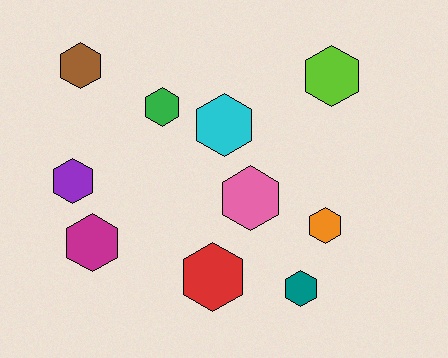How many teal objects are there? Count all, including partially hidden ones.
There is 1 teal object.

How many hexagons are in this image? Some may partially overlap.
There are 10 hexagons.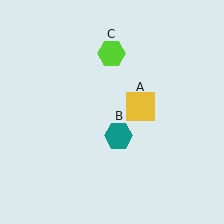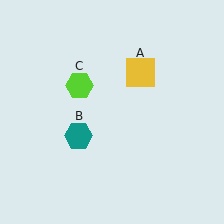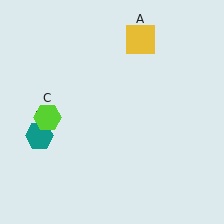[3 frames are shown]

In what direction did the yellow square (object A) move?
The yellow square (object A) moved up.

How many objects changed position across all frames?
3 objects changed position: yellow square (object A), teal hexagon (object B), lime hexagon (object C).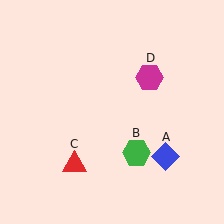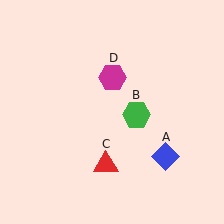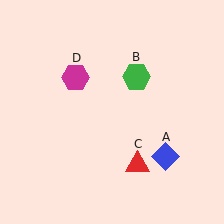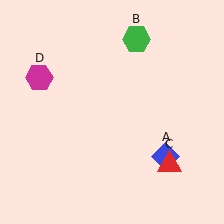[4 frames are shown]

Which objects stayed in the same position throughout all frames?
Blue diamond (object A) remained stationary.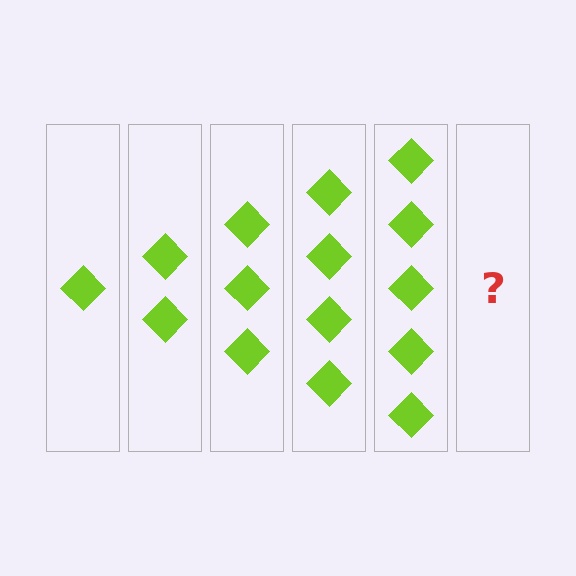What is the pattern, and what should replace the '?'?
The pattern is that each step adds one more diamond. The '?' should be 6 diamonds.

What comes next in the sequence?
The next element should be 6 diamonds.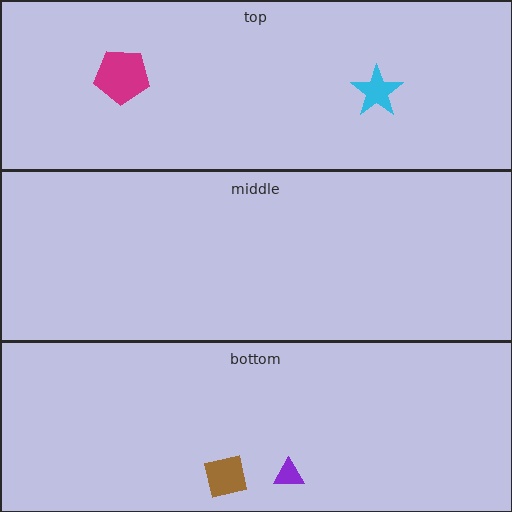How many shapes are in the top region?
2.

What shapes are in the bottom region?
The brown square, the purple triangle.